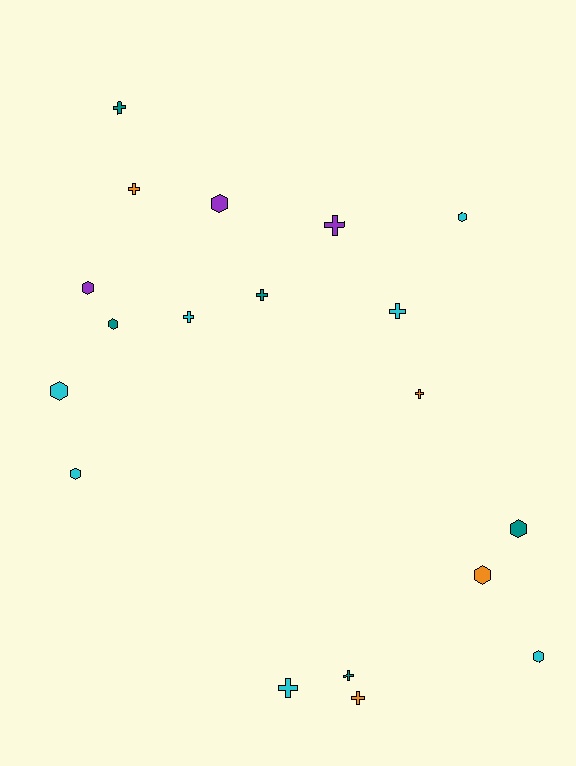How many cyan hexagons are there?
There are 4 cyan hexagons.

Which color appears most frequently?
Cyan, with 7 objects.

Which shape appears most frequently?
Cross, with 10 objects.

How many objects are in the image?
There are 19 objects.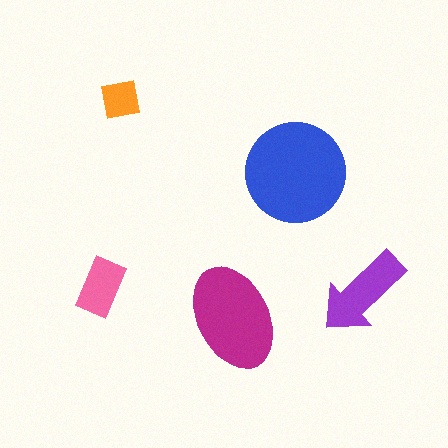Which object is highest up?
The orange square is topmost.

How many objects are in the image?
There are 5 objects in the image.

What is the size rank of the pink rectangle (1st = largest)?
4th.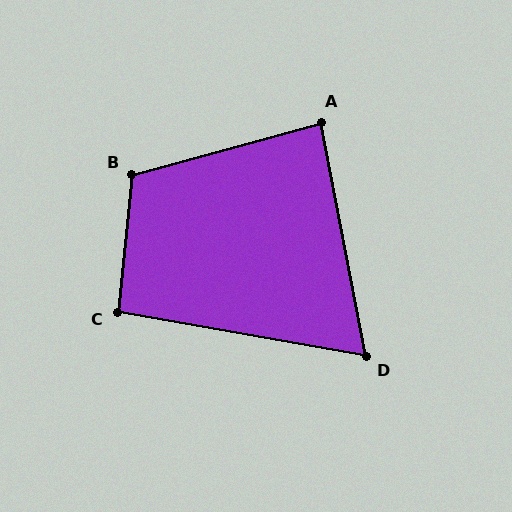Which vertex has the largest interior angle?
B, at approximately 111 degrees.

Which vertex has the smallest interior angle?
D, at approximately 69 degrees.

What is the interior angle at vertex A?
Approximately 85 degrees (approximately right).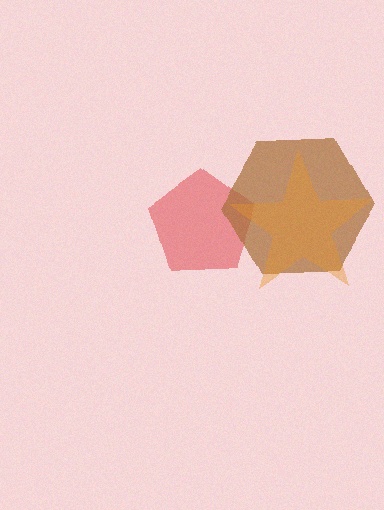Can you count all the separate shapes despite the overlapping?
Yes, there are 3 separate shapes.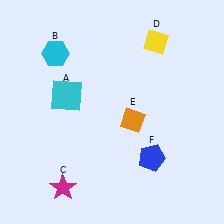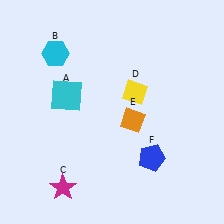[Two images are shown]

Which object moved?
The yellow diamond (D) moved down.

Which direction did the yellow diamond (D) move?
The yellow diamond (D) moved down.